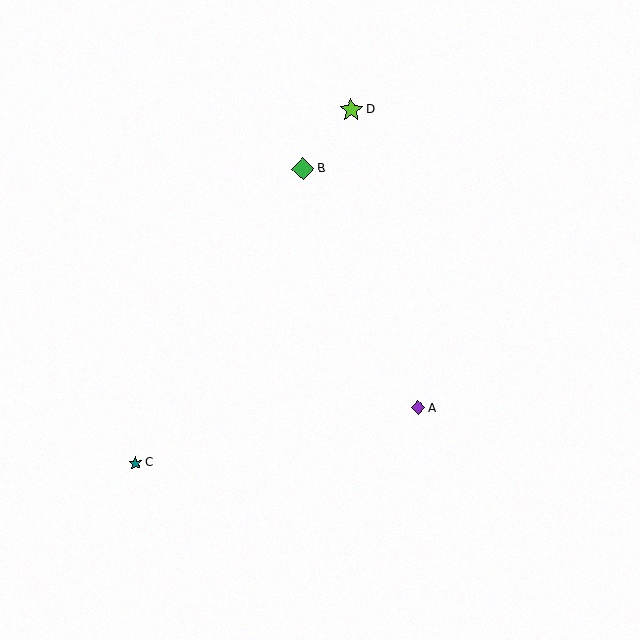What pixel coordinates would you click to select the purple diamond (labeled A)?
Click at (418, 408) to select the purple diamond A.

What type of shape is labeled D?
Shape D is a lime star.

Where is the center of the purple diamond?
The center of the purple diamond is at (418, 408).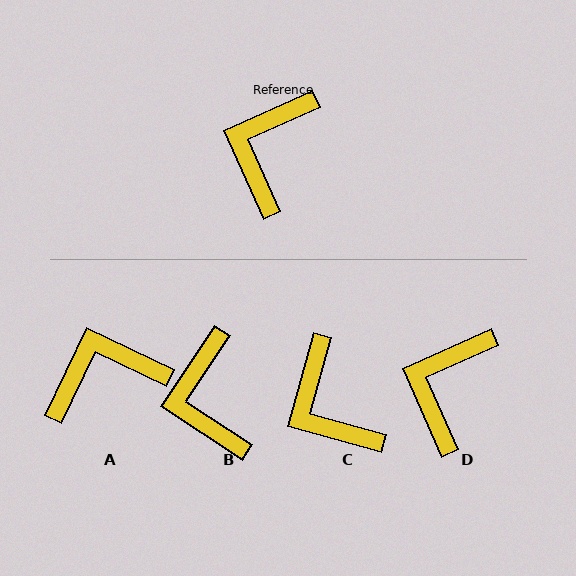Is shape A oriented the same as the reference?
No, it is off by about 49 degrees.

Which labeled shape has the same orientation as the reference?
D.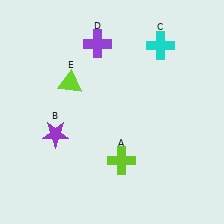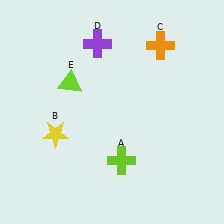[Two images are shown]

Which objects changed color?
B changed from purple to yellow. C changed from cyan to orange.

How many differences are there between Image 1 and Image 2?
There are 2 differences between the two images.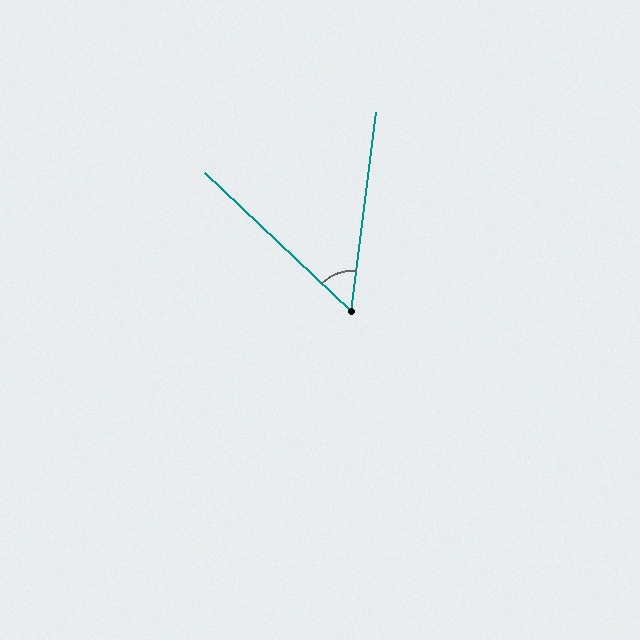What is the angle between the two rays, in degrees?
Approximately 54 degrees.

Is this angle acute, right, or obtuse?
It is acute.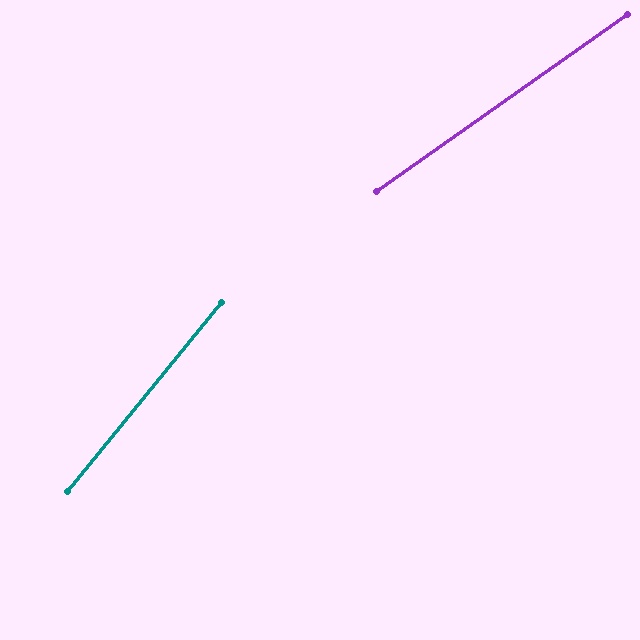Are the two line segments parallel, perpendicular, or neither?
Neither parallel nor perpendicular — they differ by about 16°.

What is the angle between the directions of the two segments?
Approximately 16 degrees.